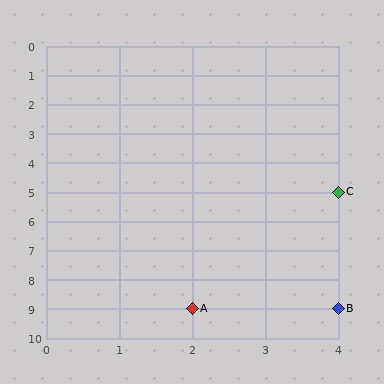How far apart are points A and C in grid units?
Points A and C are 2 columns and 4 rows apart (about 4.5 grid units diagonally).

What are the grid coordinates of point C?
Point C is at grid coordinates (4, 5).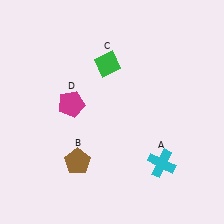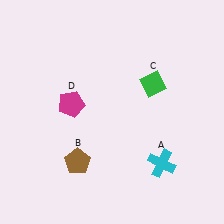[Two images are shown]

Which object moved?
The green diamond (C) moved right.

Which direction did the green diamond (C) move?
The green diamond (C) moved right.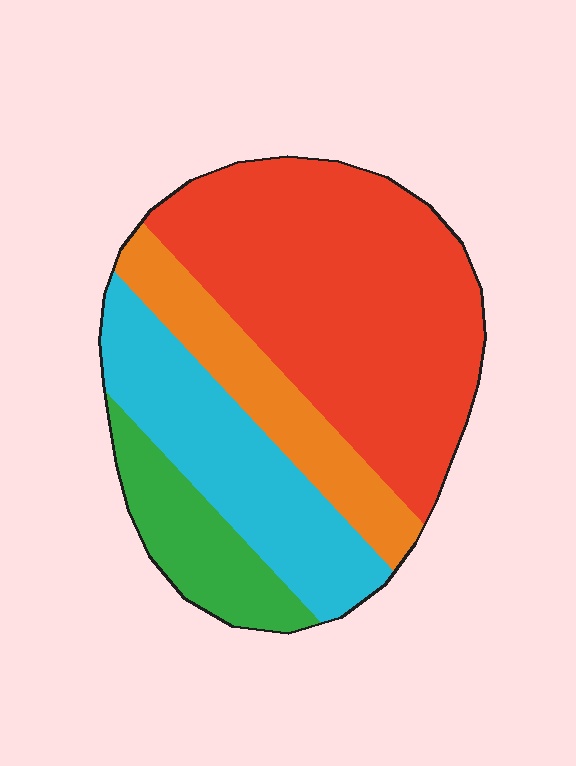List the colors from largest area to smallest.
From largest to smallest: red, cyan, orange, green.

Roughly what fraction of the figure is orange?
Orange covers 16% of the figure.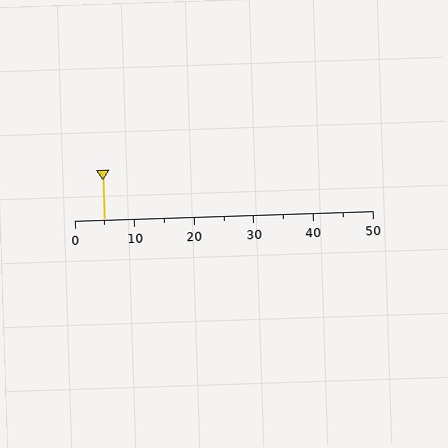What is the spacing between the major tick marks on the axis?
The major ticks are spaced 10 apart.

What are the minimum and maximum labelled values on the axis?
The axis runs from 0 to 50.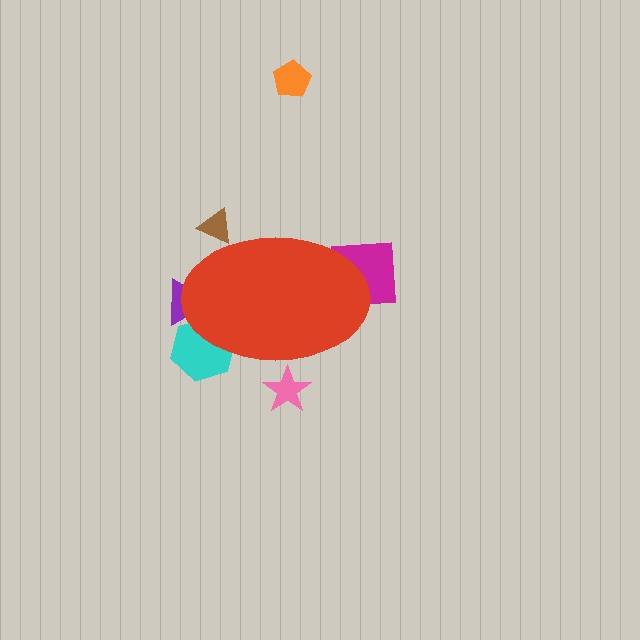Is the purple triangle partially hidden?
Yes, the purple triangle is partially hidden behind the red ellipse.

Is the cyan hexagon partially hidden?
Yes, the cyan hexagon is partially hidden behind the red ellipse.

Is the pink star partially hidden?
Yes, the pink star is partially hidden behind the red ellipse.